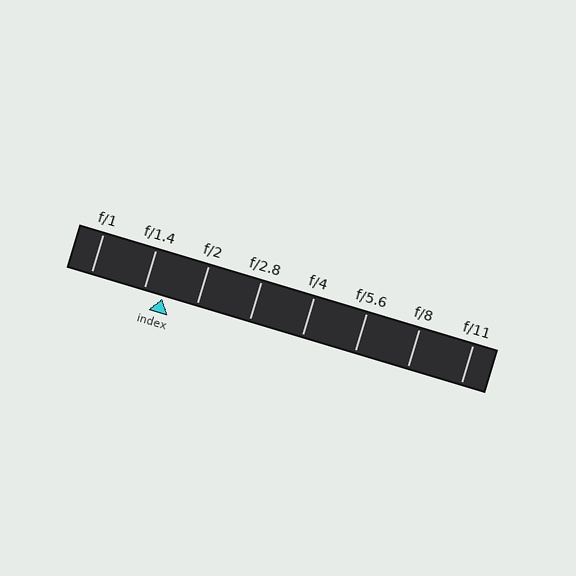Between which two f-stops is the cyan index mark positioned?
The index mark is between f/1.4 and f/2.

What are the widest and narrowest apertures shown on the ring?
The widest aperture shown is f/1 and the narrowest is f/11.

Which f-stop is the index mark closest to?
The index mark is closest to f/1.4.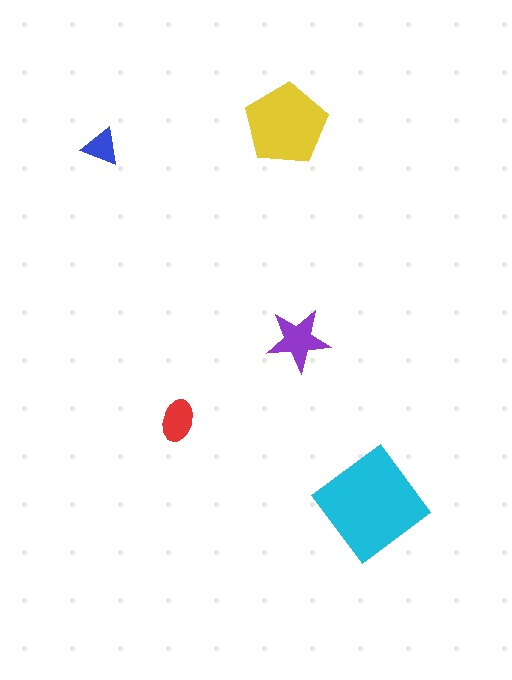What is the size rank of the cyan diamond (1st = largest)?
1st.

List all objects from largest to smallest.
The cyan diamond, the yellow pentagon, the purple star, the red ellipse, the blue triangle.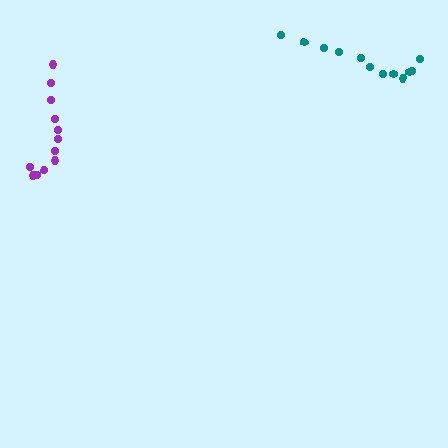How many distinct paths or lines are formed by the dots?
There are 2 distinct paths.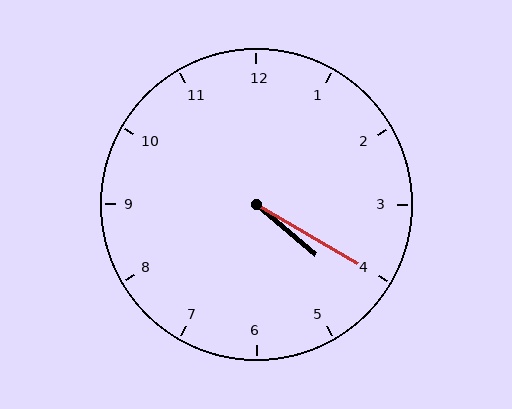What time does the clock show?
4:20.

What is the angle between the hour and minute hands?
Approximately 10 degrees.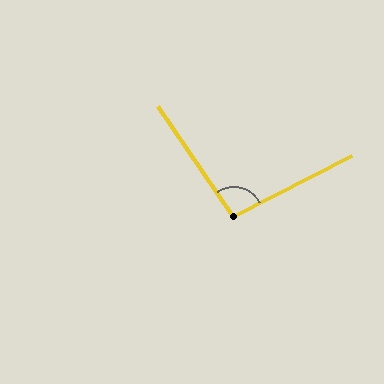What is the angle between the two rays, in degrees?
Approximately 97 degrees.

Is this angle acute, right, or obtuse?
It is obtuse.